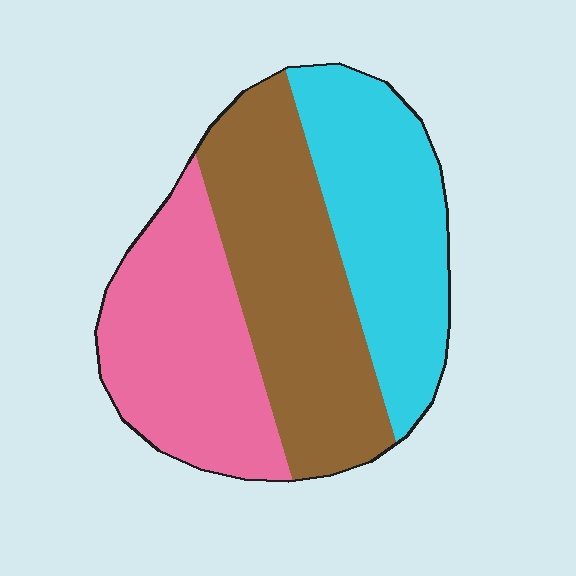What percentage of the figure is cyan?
Cyan covers 31% of the figure.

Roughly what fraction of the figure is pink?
Pink covers about 30% of the figure.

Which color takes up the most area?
Brown, at roughly 35%.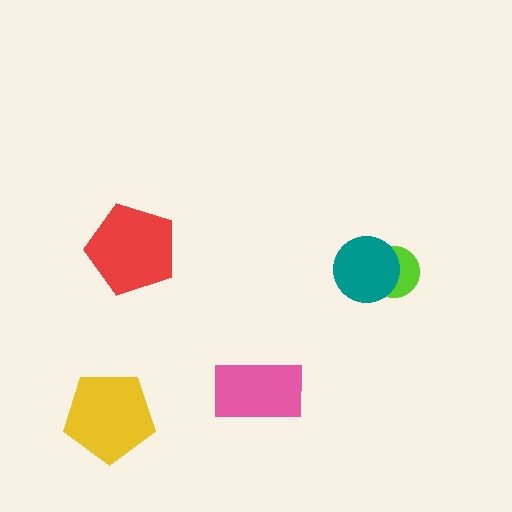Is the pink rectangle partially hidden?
No, no other shape covers it.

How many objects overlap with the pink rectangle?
0 objects overlap with the pink rectangle.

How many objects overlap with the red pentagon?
0 objects overlap with the red pentagon.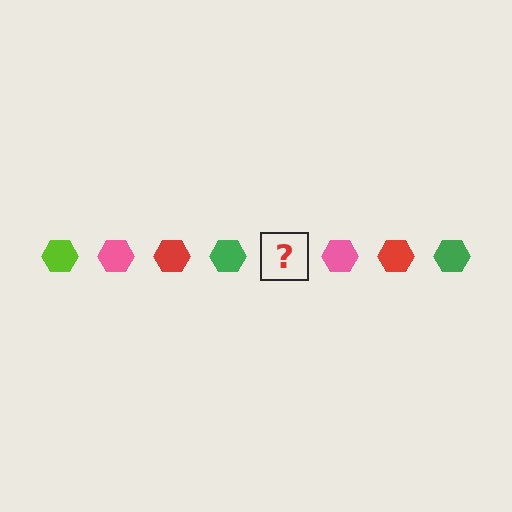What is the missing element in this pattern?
The missing element is a lime hexagon.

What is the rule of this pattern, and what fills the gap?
The rule is that the pattern cycles through lime, pink, red, green hexagons. The gap should be filled with a lime hexagon.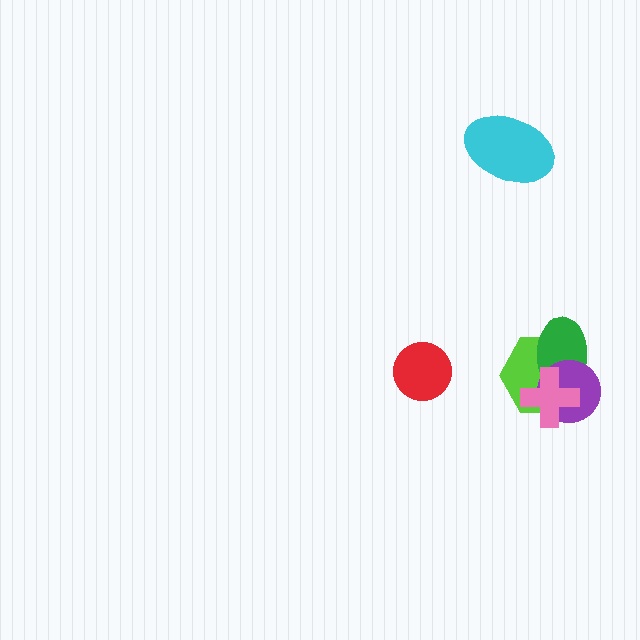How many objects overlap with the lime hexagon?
3 objects overlap with the lime hexagon.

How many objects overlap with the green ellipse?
3 objects overlap with the green ellipse.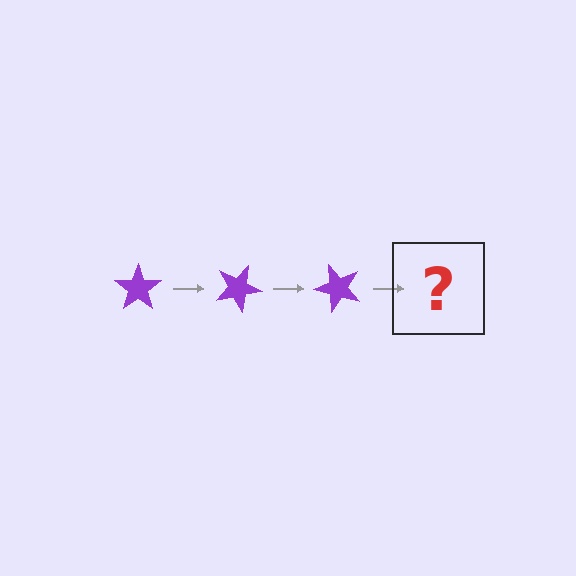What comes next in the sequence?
The next element should be a purple star rotated 75 degrees.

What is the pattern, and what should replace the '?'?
The pattern is that the star rotates 25 degrees each step. The '?' should be a purple star rotated 75 degrees.